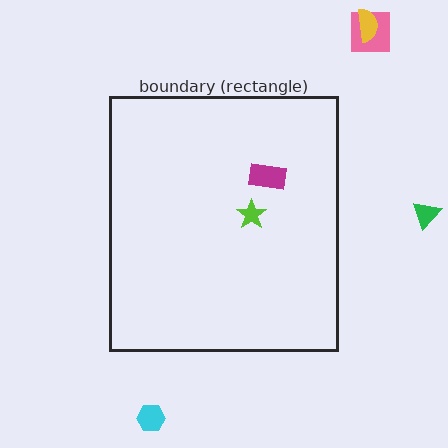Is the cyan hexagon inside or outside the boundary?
Outside.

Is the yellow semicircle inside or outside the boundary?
Outside.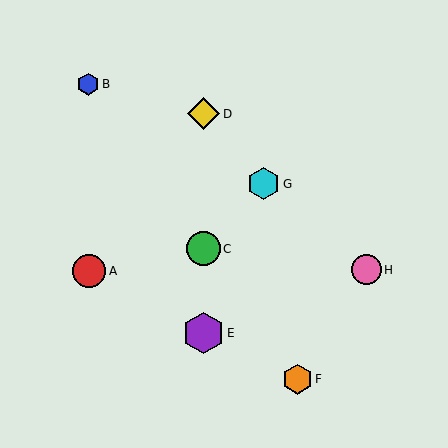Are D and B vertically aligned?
No, D is at x≈204 and B is at x≈88.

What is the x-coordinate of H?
Object H is at x≈366.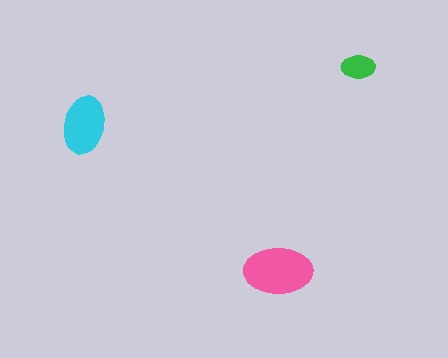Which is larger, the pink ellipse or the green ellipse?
The pink one.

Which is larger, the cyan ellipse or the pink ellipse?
The pink one.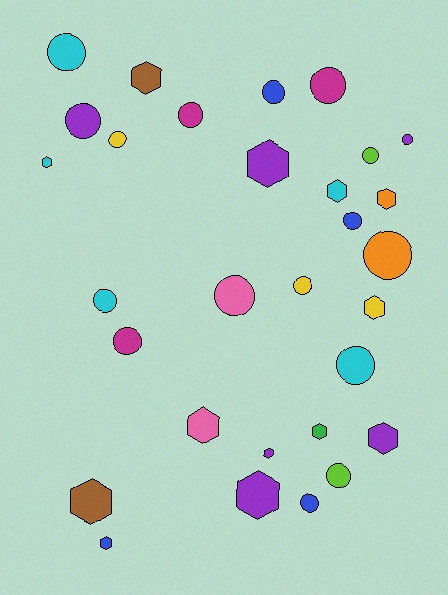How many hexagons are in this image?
There are 13 hexagons.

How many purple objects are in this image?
There are 6 purple objects.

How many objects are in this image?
There are 30 objects.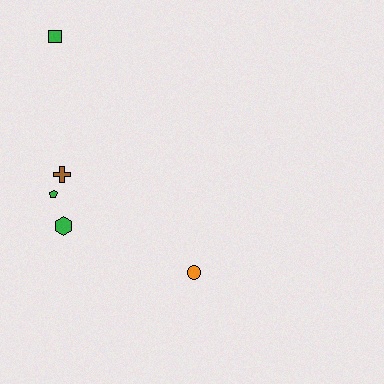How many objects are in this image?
There are 5 objects.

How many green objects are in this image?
There are 3 green objects.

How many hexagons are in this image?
There is 1 hexagon.